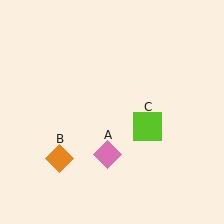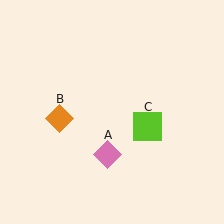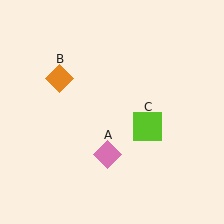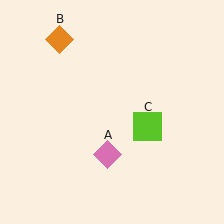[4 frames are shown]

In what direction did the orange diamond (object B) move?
The orange diamond (object B) moved up.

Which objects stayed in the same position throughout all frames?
Pink diamond (object A) and lime square (object C) remained stationary.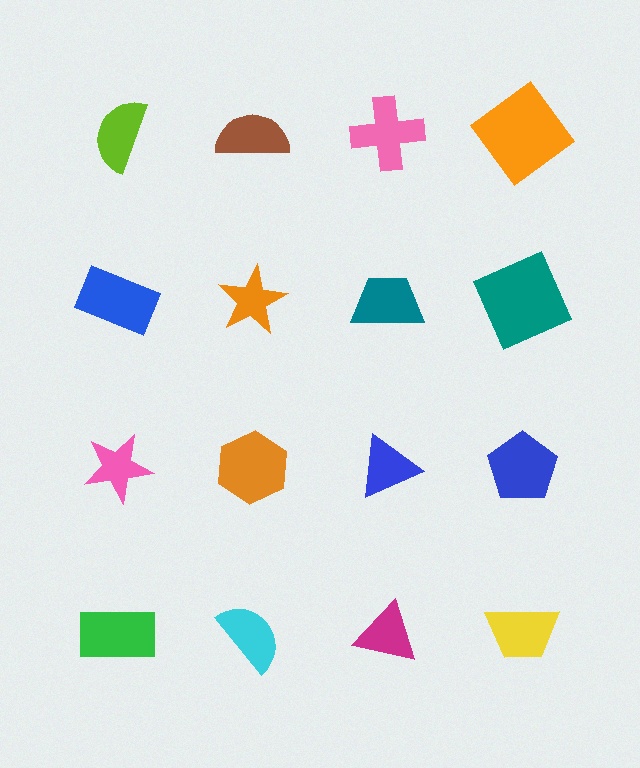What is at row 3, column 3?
A blue triangle.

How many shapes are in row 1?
4 shapes.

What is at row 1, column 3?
A pink cross.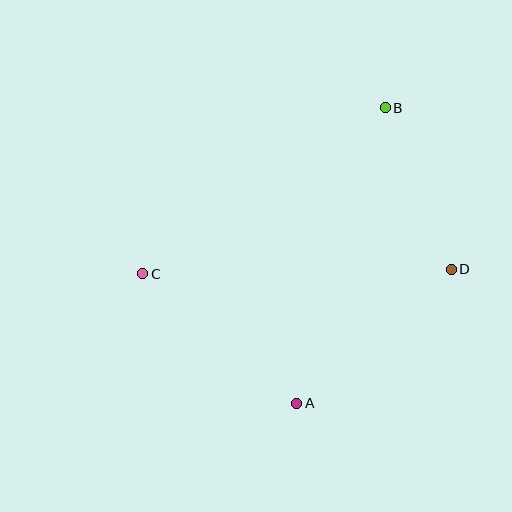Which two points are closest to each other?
Points B and D are closest to each other.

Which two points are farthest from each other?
Points A and B are farthest from each other.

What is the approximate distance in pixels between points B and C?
The distance between B and C is approximately 294 pixels.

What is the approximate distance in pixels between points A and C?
The distance between A and C is approximately 201 pixels.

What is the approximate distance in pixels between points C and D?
The distance between C and D is approximately 309 pixels.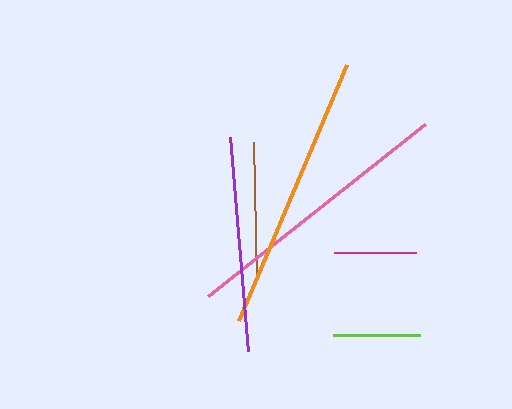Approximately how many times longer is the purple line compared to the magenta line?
The purple line is approximately 2.6 times the length of the magenta line.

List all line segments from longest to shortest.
From longest to shortest: orange, pink, purple, brown, lime, magenta.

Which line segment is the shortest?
The magenta line is the shortest at approximately 82 pixels.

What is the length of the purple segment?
The purple segment is approximately 215 pixels long.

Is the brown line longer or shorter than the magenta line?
The brown line is longer than the magenta line.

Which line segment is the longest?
The orange line is the longest at approximately 278 pixels.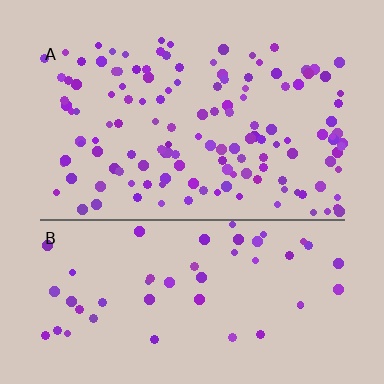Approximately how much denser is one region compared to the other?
Approximately 2.6× — region A over region B.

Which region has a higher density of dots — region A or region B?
A (the top).